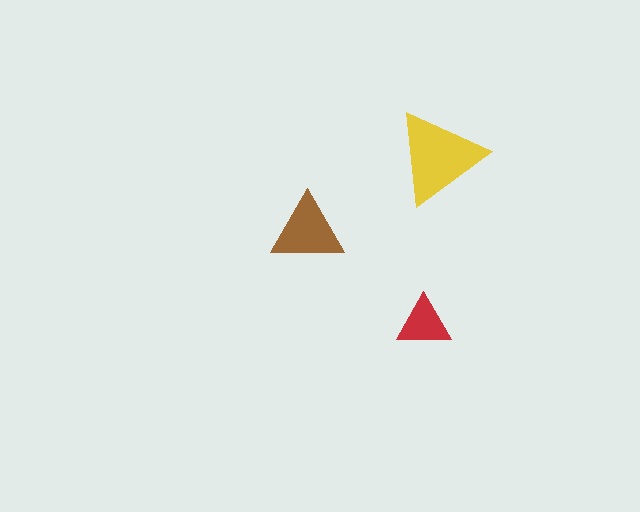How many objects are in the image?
There are 3 objects in the image.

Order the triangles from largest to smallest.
the yellow one, the brown one, the red one.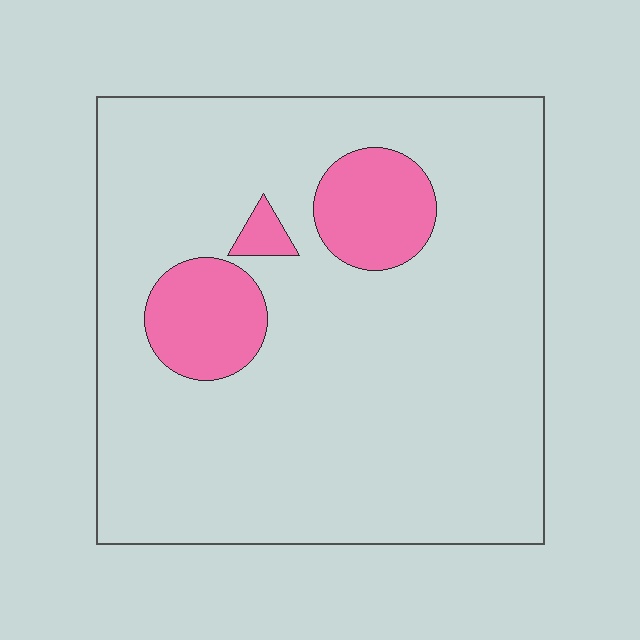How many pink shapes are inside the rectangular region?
3.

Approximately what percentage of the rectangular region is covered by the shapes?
Approximately 15%.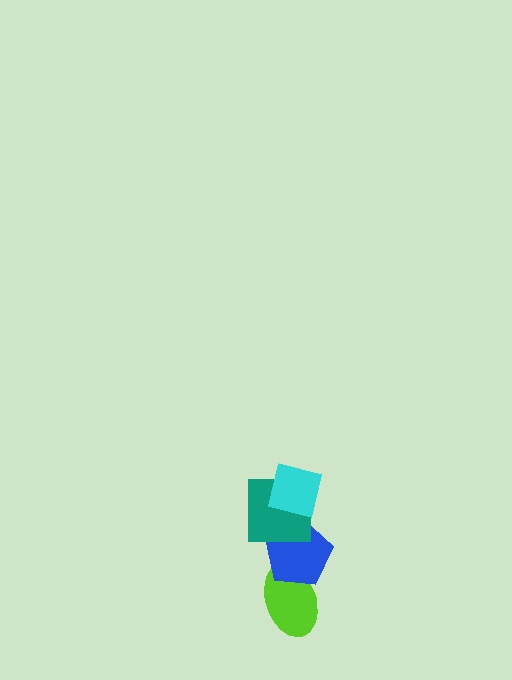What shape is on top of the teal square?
The cyan square is on top of the teal square.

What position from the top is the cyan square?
The cyan square is 1st from the top.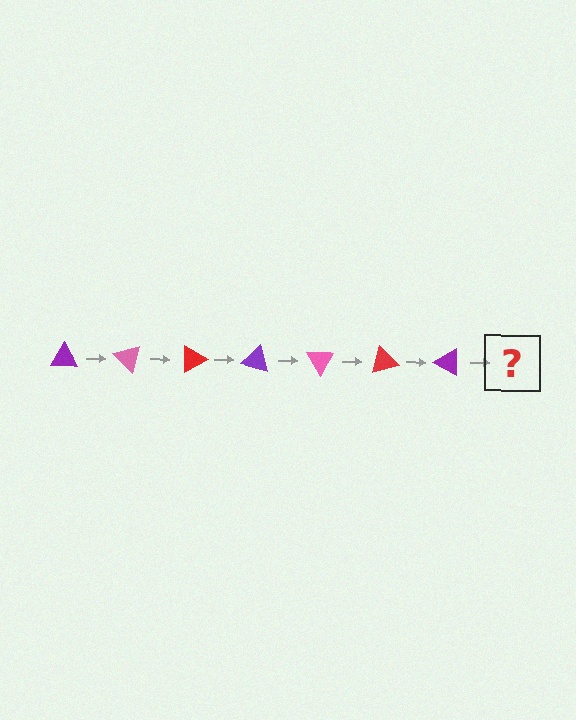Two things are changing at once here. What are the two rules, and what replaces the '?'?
The two rules are that it rotates 45 degrees each step and the color cycles through purple, pink, and red. The '?' should be a pink triangle, rotated 315 degrees from the start.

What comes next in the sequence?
The next element should be a pink triangle, rotated 315 degrees from the start.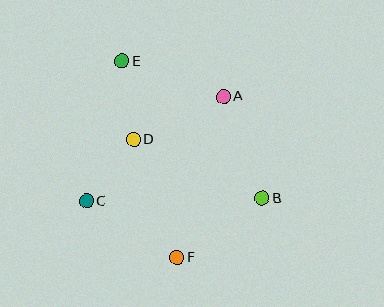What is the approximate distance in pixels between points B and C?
The distance between B and C is approximately 176 pixels.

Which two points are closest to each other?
Points C and D are closest to each other.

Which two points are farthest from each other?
Points E and F are farthest from each other.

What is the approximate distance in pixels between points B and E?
The distance between B and E is approximately 196 pixels.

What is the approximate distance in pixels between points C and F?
The distance between C and F is approximately 107 pixels.